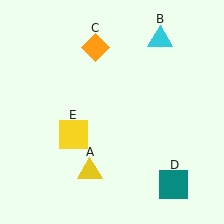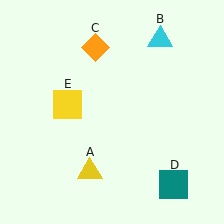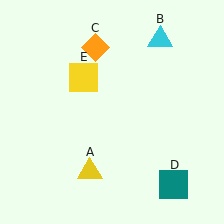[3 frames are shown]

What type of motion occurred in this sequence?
The yellow square (object E) rotated clockwise around the center of the scene.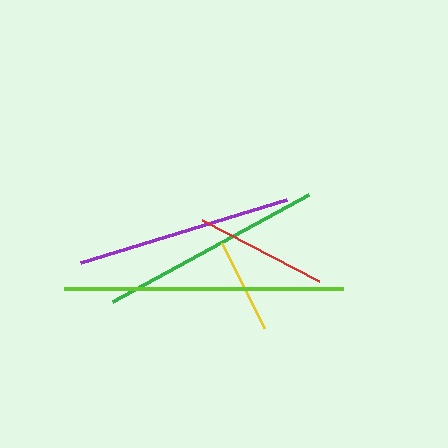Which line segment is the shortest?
The yellow line is the shortest at approximately 95 pixels.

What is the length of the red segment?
The red segment is approximately 132 pixels long.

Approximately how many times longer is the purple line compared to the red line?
The purple line is approximately 1.6 times the length of the red line.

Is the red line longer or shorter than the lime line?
The lime line is longer than the red line.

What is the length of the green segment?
The green segment is approximately 223 pixels long.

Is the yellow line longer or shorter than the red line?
The red line is longer than the yellow line.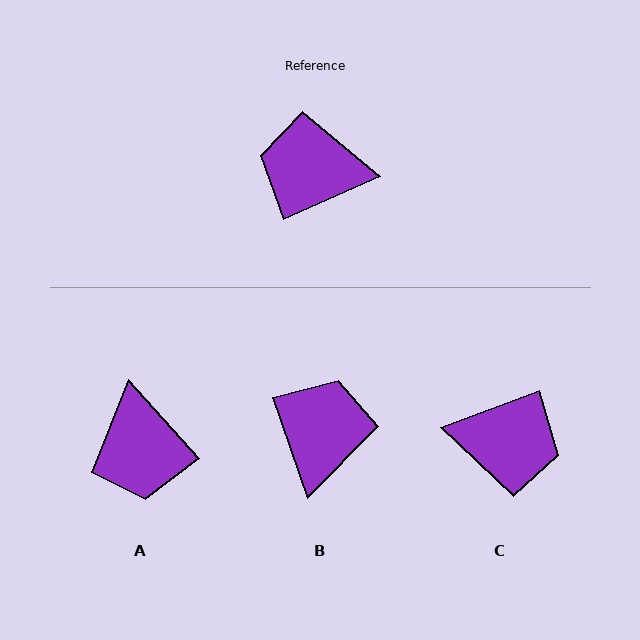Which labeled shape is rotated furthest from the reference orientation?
C, about 177 degrees away.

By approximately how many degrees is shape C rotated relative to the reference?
Approximately 177 degrees counter-clockwise.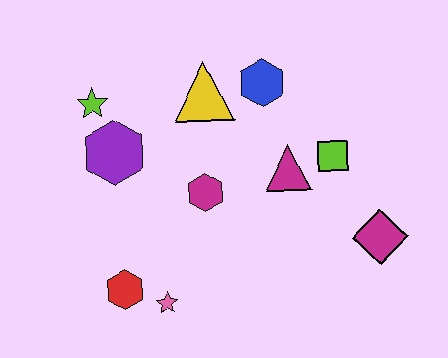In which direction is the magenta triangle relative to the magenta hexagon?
The magenta triangle is to the right of the magenta hexagon.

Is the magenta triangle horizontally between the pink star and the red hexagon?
No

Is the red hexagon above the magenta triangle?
No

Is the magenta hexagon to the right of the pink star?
Yes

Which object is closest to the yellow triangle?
The blue hexagon is closest to the yellow triangle.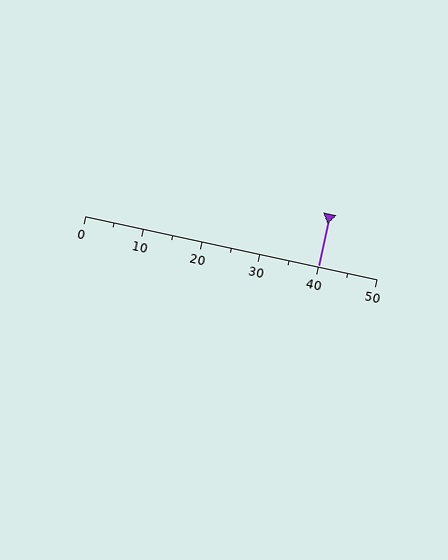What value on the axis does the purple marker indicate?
The marker indicates approximately 40.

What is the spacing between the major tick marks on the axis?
The major ticks are spaced 10 apart.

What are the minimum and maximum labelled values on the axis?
The axis runs from 0 to 50.